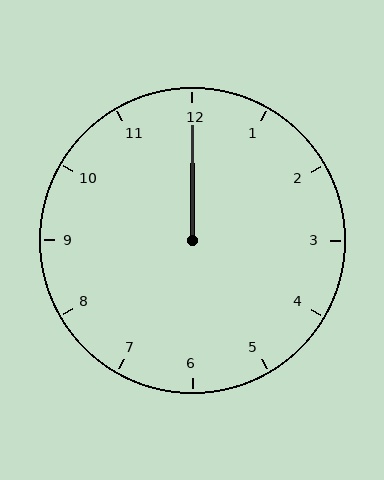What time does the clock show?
12:00.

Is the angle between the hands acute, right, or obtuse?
It is acute.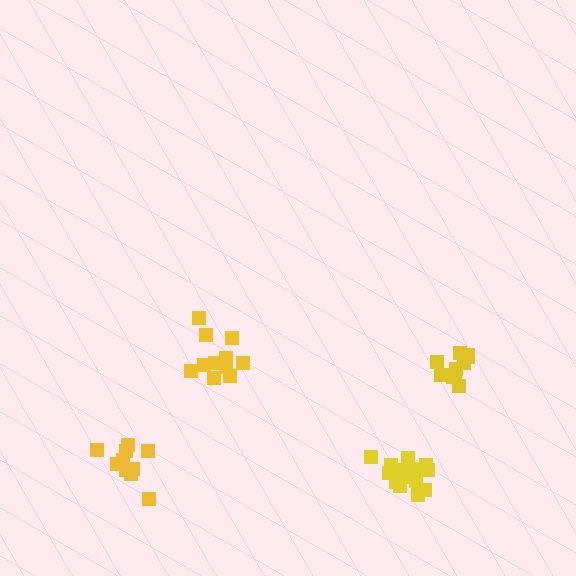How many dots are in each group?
Group 1: 10 dots, Group 2: 11 dots, Group 3: 15 dots, Group 4: 10 dots (46 total).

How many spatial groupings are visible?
There are 4 spatial groupings.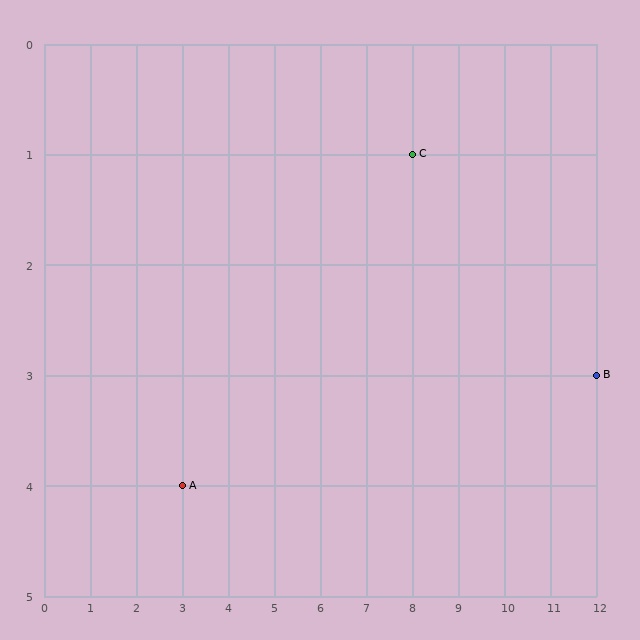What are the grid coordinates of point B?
Point B is at grid coordinates (12, 3).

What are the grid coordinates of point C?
Point C is at grid coordinates (8, 1).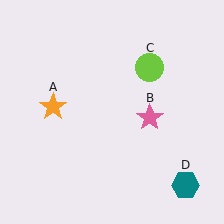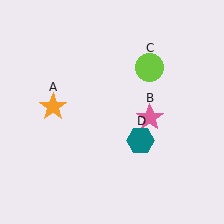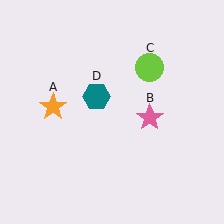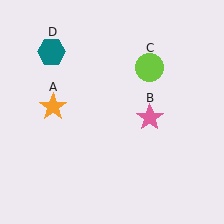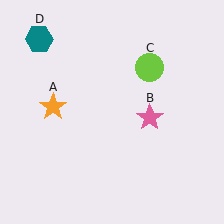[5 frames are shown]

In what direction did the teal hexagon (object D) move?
The teal hexagon (object D) moved up and to the left.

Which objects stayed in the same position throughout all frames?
Orange star (object A) and pink star (object B) and lime circle (object C) remained stationary.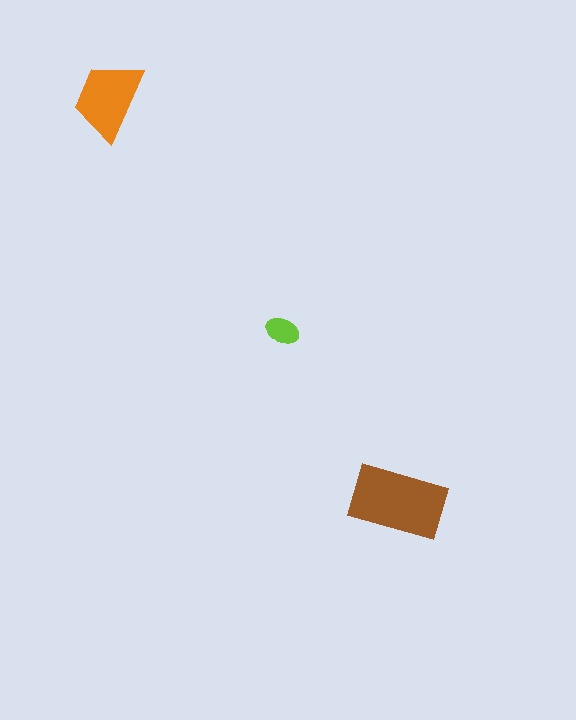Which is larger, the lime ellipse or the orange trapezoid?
The orange trapezoid.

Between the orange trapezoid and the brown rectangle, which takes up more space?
The brown rectangle.